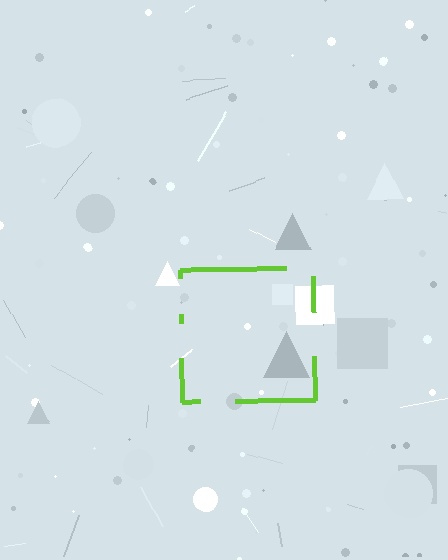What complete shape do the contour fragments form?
The contour fragments form a square.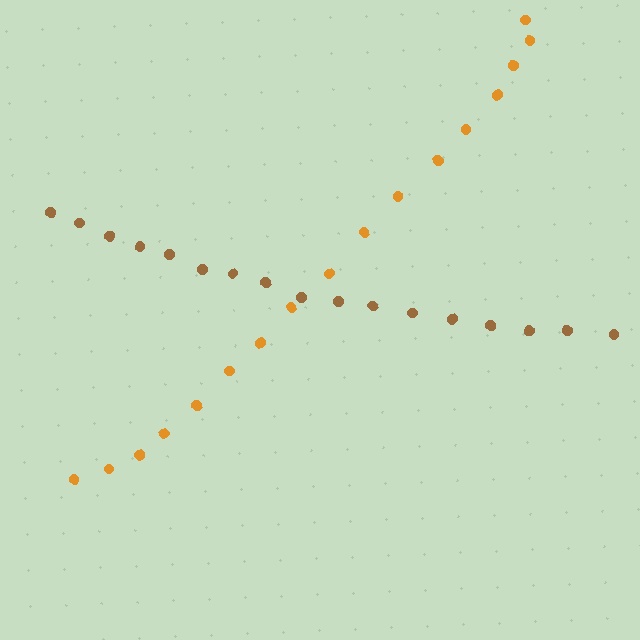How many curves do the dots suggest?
There are 2 distinct paths.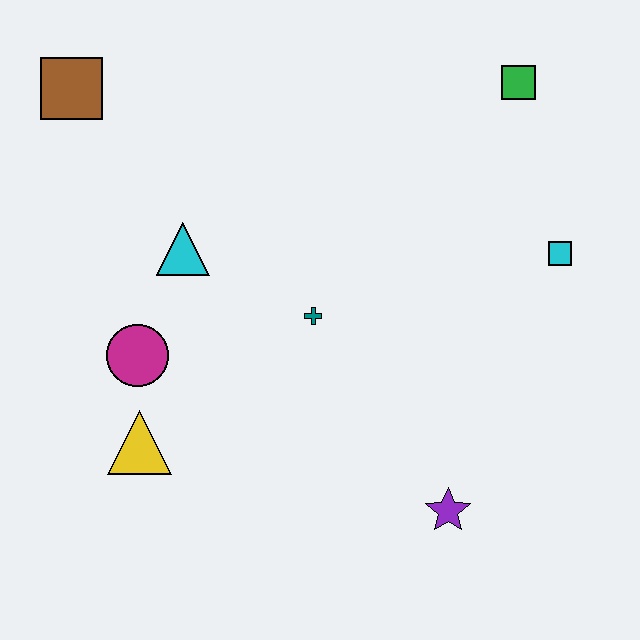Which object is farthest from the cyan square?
The brown square is farthest from the cyan square.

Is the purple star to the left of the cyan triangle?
No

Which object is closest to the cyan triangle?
The magenta circle is closest to the cyan triangle.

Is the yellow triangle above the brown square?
No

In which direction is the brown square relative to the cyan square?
The brown square is to the left of the cyan square.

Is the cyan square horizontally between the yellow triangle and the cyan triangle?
No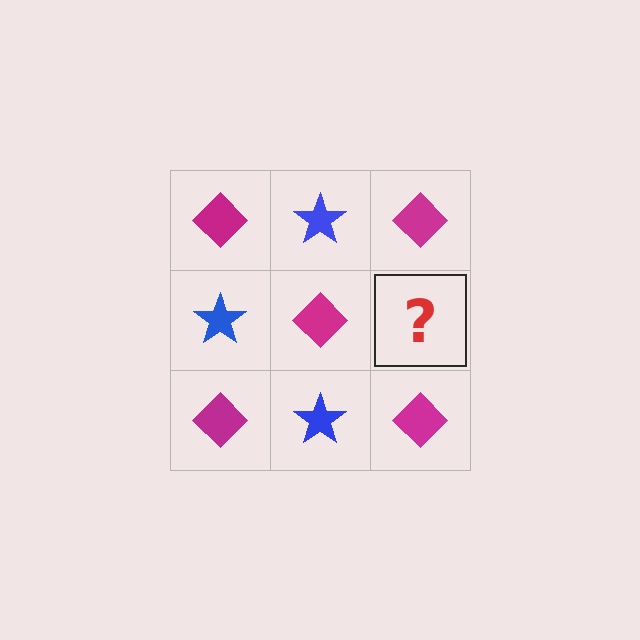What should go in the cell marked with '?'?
The missing cell should contain a blue star.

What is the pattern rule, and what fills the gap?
The rule is that it alternates magenta diamond and blue star in a checkerboard pattern. The gap should be filled with a blue star.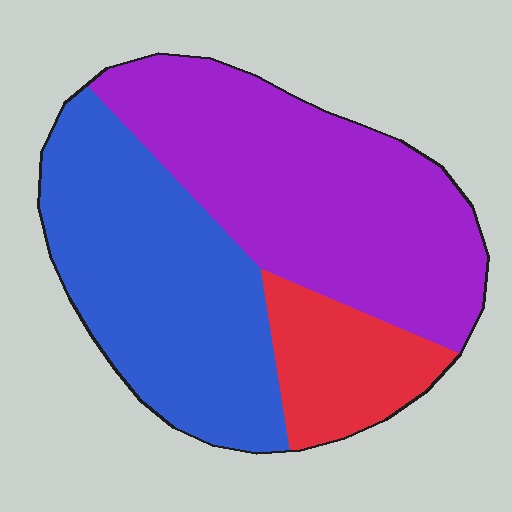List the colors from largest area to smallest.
From largest to smallest: purple, blue, red.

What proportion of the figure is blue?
Blue covers about 40% of the figure.